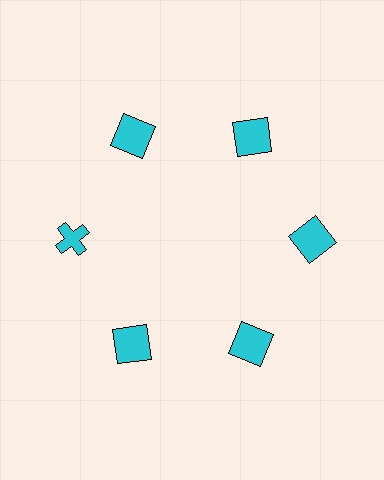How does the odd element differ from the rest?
It has a different shape: cross instead of square.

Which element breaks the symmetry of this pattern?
The cyan cross at roughly the 9 o'clock position breaks the symmetry. All other shapes are cyan squares.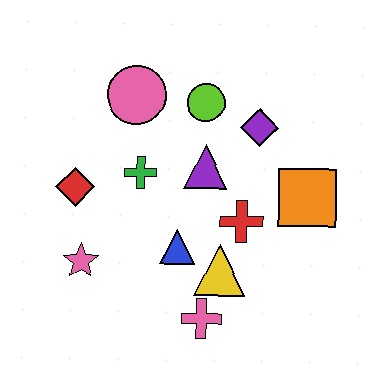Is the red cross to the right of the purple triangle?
Yes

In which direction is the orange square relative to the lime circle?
The orange square is to the right of the lime circle.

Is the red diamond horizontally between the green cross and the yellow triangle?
No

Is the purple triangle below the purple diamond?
Yes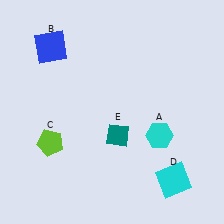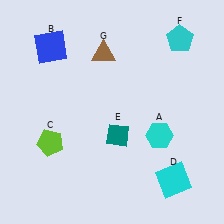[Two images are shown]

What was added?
A cyan pentagon (F), a brown triangle (G) were added in Image 2.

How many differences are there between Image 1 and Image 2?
There are 2 differences between the two images.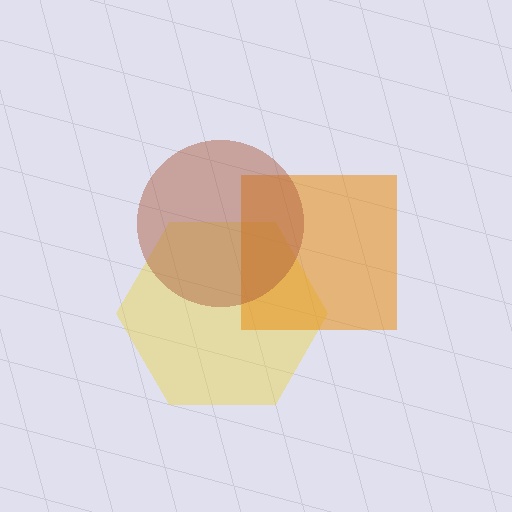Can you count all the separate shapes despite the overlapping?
Yes, there are 3 separate shapes.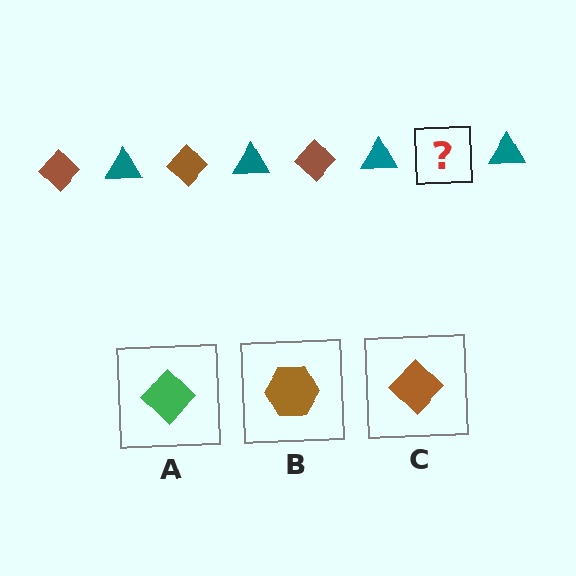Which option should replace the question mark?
Option C.